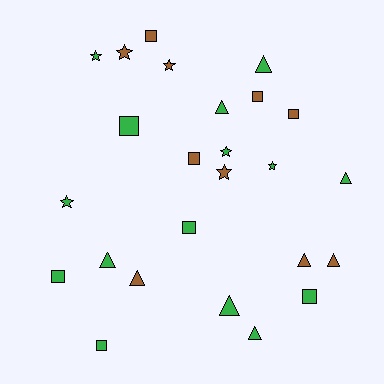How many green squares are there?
There are 5 green squares.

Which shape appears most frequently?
Triangle, with 9 objects.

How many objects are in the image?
There are 25 objects.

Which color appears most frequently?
Green, with 15 objects.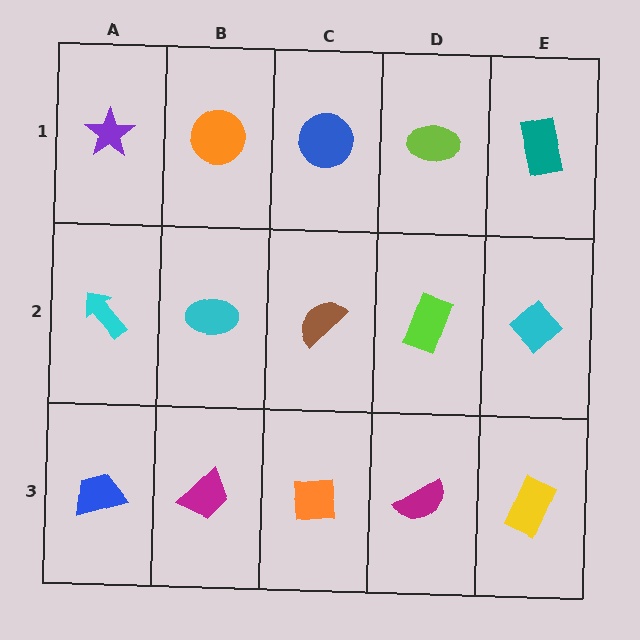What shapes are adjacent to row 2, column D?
A lime ellipse (row 1, column D), a magenta semicircle (row 3, column D), a brown semicircle (row 2, column C), a cyan diamond (row 2, column E).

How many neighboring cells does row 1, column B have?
3.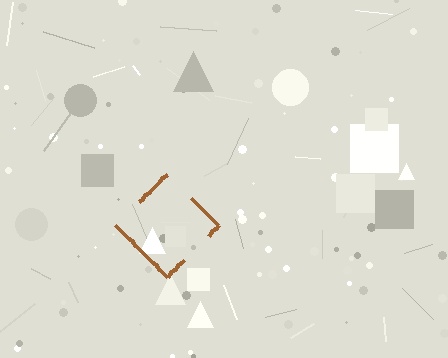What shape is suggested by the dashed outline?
The dashed outline suggests a diamond.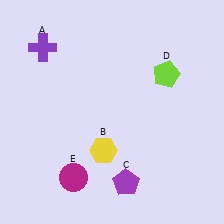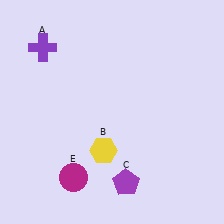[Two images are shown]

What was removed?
The lime pentagon (D) was removed in Image 2.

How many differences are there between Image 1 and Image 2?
There is 1 difference between the two images.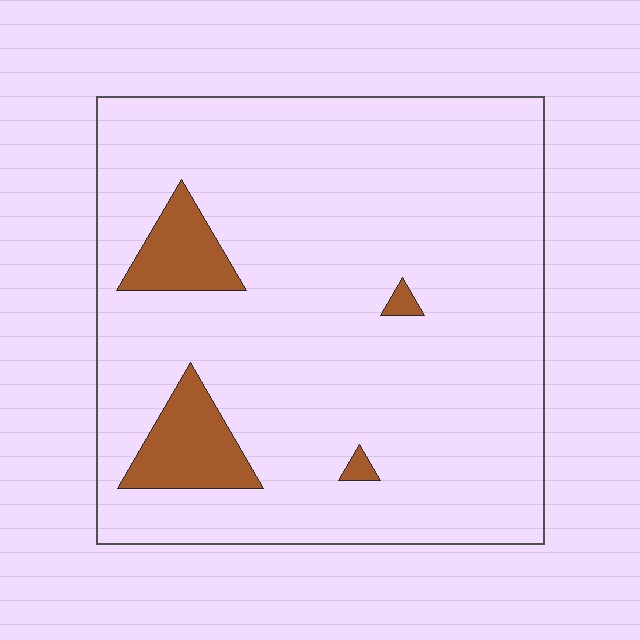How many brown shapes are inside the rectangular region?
4.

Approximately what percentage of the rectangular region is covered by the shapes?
Approximately 10%.